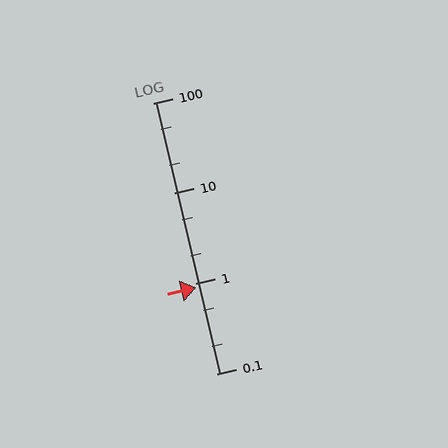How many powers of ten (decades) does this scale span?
The scale spans 3 decades, from 0.1 to 100.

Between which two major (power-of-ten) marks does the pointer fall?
The pointer is between 0.1 and 1.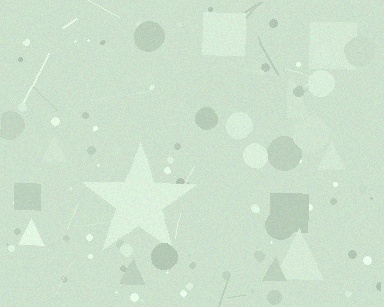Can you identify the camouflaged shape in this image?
The camouflaged shape is a star.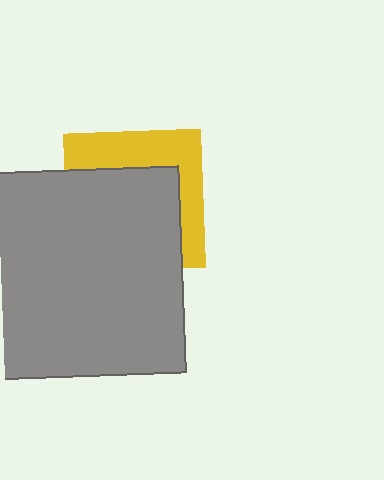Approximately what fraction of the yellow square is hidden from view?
Roughly 61% of the yellow square is hidden behind the gray square.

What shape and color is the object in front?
The object in front is a gray square.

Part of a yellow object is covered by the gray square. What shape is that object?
It is a square.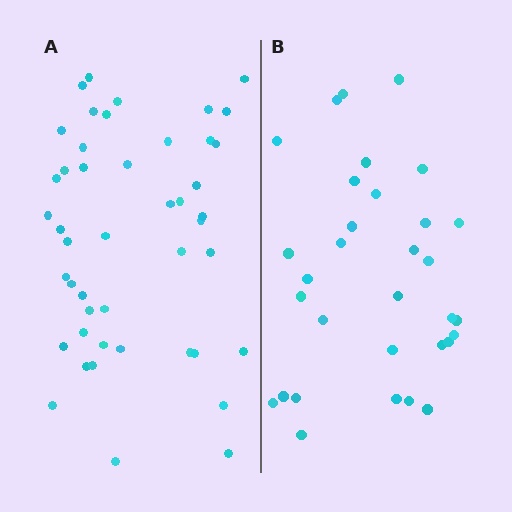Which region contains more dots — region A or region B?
Region A (the left region) has more dots.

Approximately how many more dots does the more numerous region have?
Region A has approximately 15 more dots than region B.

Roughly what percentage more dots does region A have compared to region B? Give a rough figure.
About 45% more.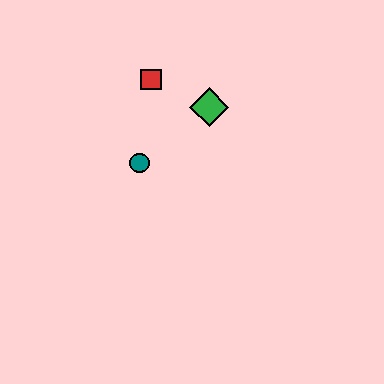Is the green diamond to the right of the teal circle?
Yes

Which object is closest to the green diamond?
The red square is closest to the green diamond.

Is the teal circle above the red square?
No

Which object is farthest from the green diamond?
The teal circle is farthest from the green diamond.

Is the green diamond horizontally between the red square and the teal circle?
No